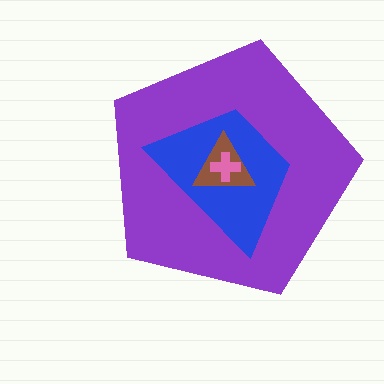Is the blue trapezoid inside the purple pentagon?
Yes.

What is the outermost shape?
The purple pentagon.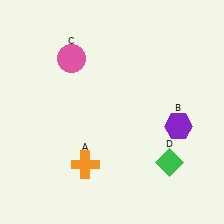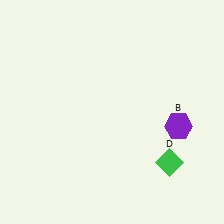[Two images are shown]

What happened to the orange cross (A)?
The orange cross (A) was removed in Image 2. It was in the bottom-left area of Image 1.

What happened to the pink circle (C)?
The pink circle (C) was removed in Image 2. It was in the top-left area of Image 1.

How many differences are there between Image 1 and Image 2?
There are 2 differences between the two images.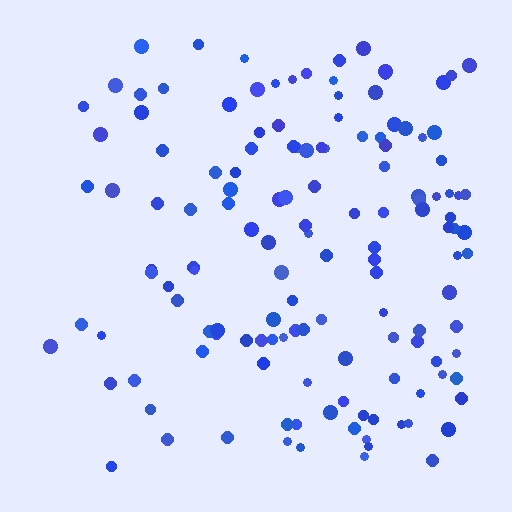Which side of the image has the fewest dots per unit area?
The left.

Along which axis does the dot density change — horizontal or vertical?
Horizontal.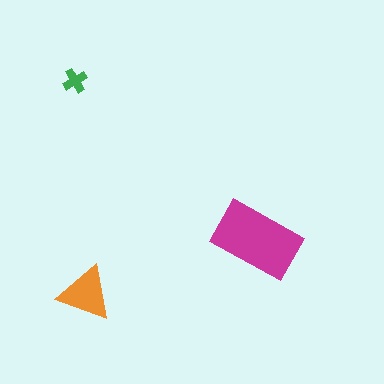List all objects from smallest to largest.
The green cross, the orange triangle, the magenta rectangle.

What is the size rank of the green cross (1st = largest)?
3rd.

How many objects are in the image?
There are 3 objects in the image.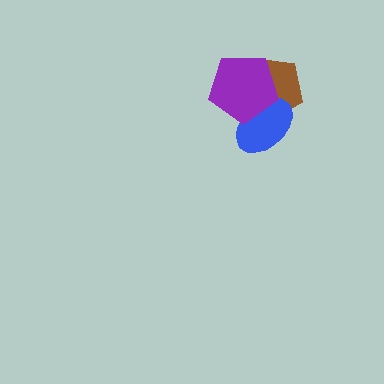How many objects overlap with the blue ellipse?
2 objects overlap with the blue ellipse.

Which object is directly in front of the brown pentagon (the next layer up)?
The blue ellipse is directly in front of the brown pentagon.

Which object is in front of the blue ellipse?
The purple pentagon is in front of the blue ellipse.